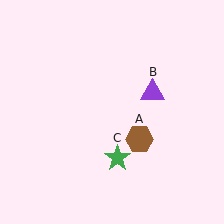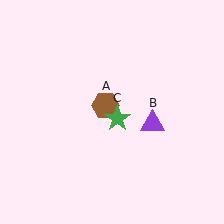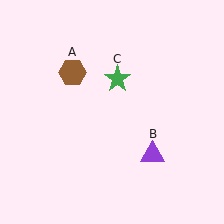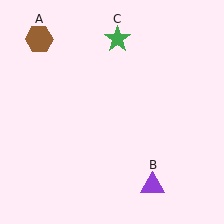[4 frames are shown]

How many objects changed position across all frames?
3 objects changed position: brown hexagon (object A), purple triangle (object B), green star (object C).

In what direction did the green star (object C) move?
The green star (object C) moved up.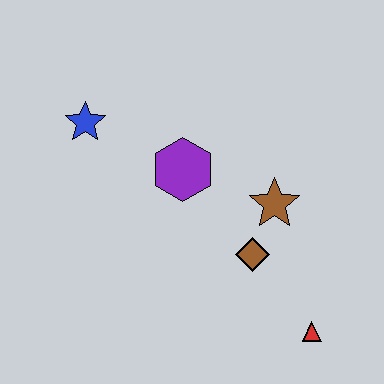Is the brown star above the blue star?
No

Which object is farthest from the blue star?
The red triangle is farthest from the blue star.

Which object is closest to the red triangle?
The brown diamond is closest to the red triangle.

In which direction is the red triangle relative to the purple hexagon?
The red triangle is below the purple hexagon.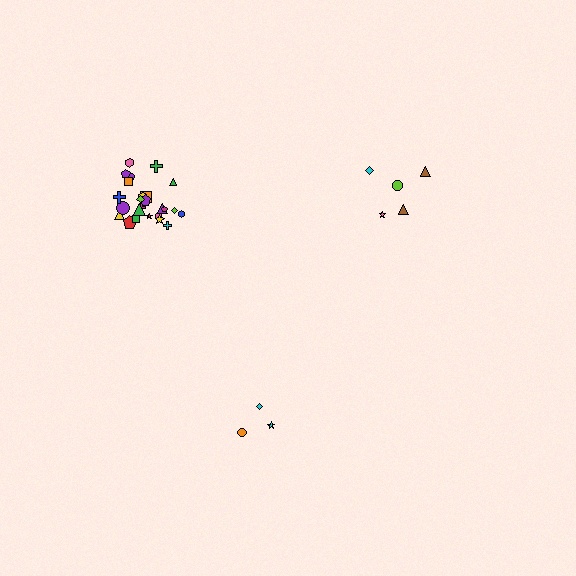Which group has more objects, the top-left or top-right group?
The top-left group.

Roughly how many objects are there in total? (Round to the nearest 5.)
Roughly 35 objects in total.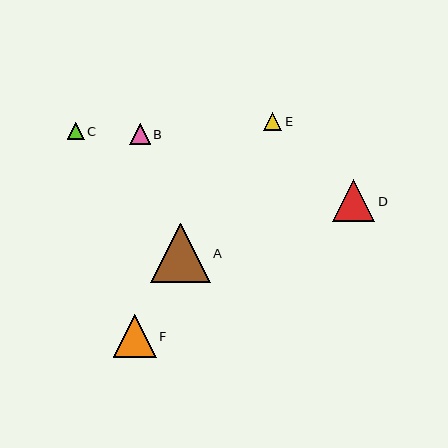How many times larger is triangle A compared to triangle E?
Triangle A is approximately 3.3 times the size of triangle E.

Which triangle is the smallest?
Triangle C is the smallest with a size of approximately 17 pixels.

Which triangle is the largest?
Triangle A is the largest with a size of approximately 59 pixels.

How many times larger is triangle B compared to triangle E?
Triangle B is approximately 1.1 times the size of triangle E.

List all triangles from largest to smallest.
From largest to smallest: A, F, D, B, E, C.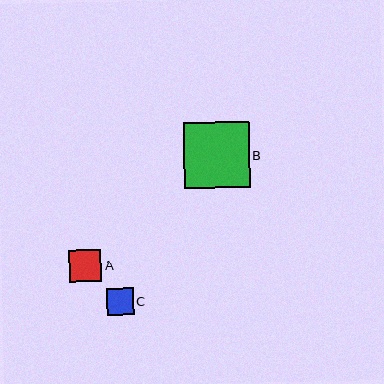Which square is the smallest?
Square C is the smallest with a size of approximately 27 pixels.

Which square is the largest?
Square B is the largest with a size of approximately 66 pixels.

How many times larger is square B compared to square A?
Square B is approximately 2.0 times the size of square A.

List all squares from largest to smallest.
From largest to smallest: B, A, C.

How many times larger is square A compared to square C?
Square A is approximately 1.2 times the size of square C.